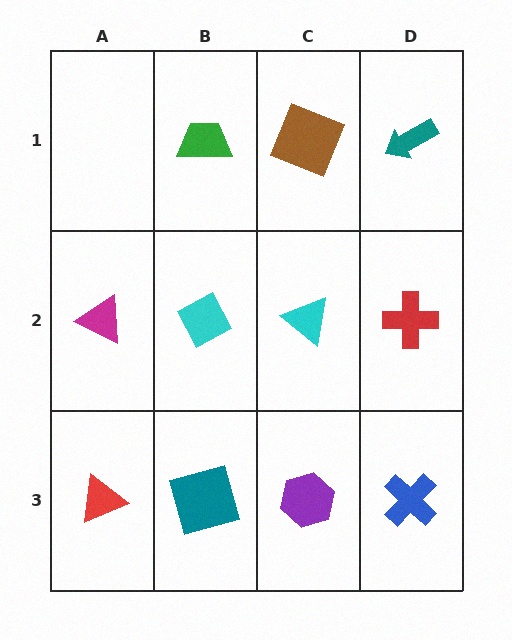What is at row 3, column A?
A red triangle.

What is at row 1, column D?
A teal arrow.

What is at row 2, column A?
A magenta triangle.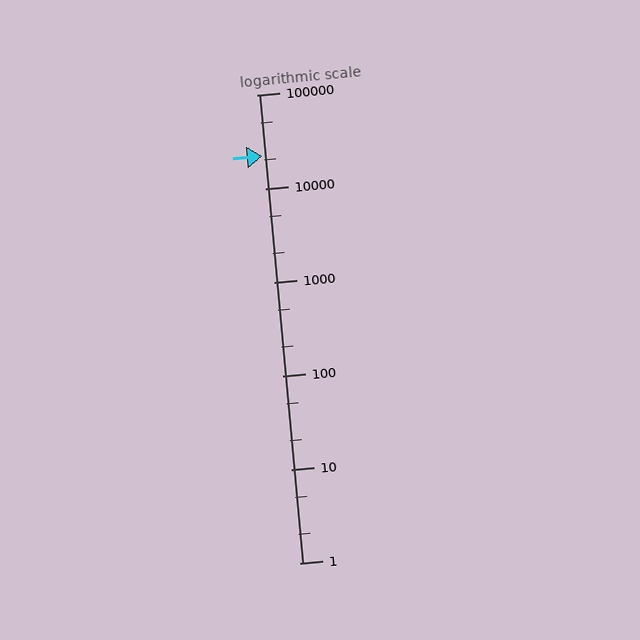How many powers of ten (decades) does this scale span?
The scale spans 5 decades, from 1 to 100000.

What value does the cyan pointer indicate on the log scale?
The pointer indicates approximately 22000.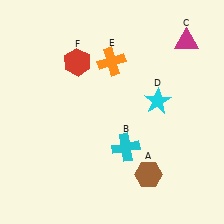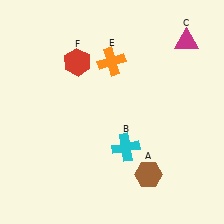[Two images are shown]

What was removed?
The cyan star (D) was removed in Image 2.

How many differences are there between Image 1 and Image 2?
There is 1 difference between the two images.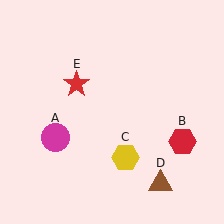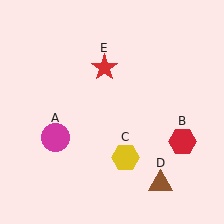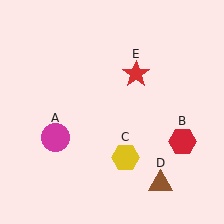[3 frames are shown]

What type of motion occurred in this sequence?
The red star (object E) rotated clockwise around the center of the scene.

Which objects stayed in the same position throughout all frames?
Magenta circle (object A) and red hexagon (object B) and yellow hexagon (object C) and brown triangle (object D) remained stationary.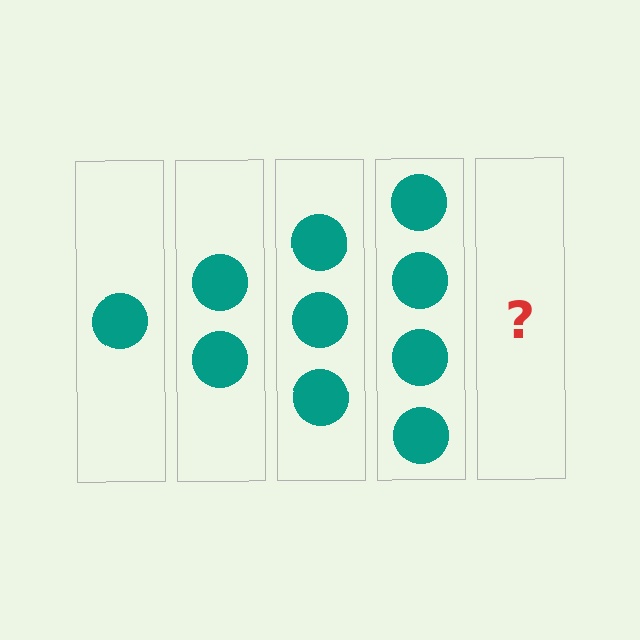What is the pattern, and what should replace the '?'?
The pattern is that each step adds one more circle. The '?' should be 5 circles.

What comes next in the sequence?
The next element should be 5 circles.